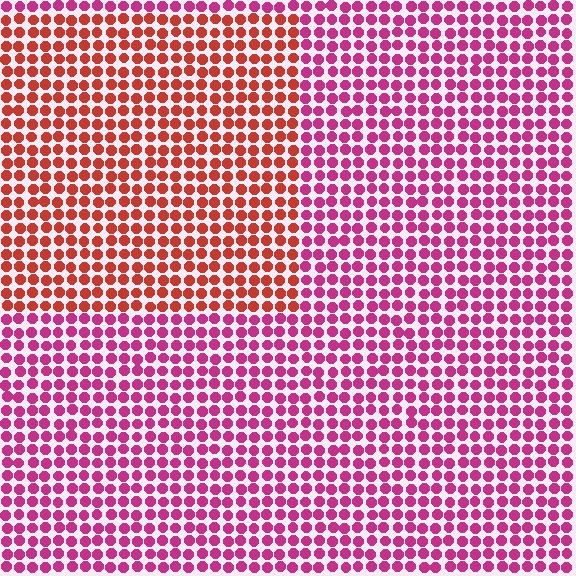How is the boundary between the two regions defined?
The boundary is defined purely by a slight shift in hue (about 39 degrees). Spacing, size, and orientation are identical on both sides.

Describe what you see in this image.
The image is filled with small magenta elements in a uniform arrangement. A rectangle-shaped region is visible where the elements are tinted to a slightly different hue, forming a subtle color boundary.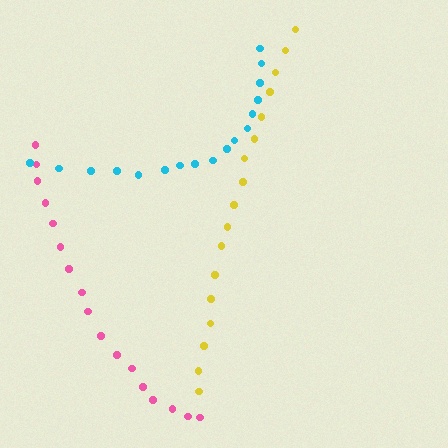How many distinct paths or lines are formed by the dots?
There are 3 distinct paths.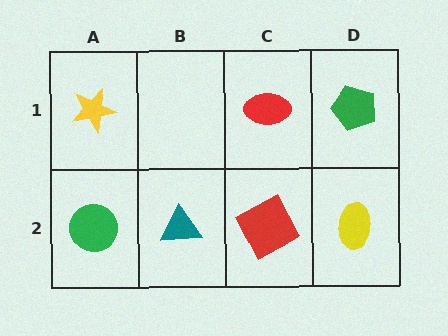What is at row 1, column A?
A yellow star.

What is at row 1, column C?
A red ellipse.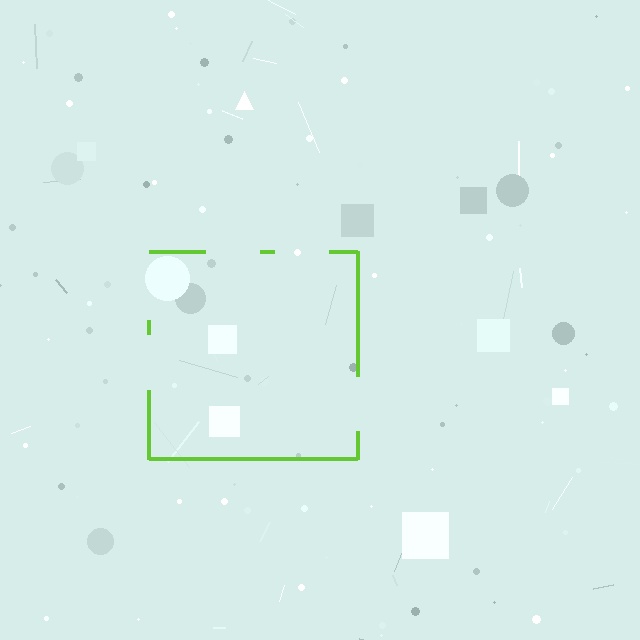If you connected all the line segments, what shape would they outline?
They would outline a square.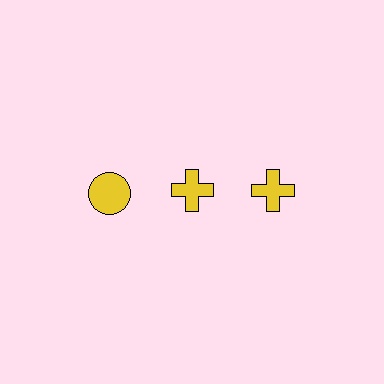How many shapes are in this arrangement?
There are 3 shapes arranged in a grid pattern.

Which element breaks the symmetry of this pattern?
The yellow circle in the top row, leftmost column breaks the symmetry. All other shapes are yellow crosses.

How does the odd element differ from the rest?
It has a different shape: circle instead of cross.